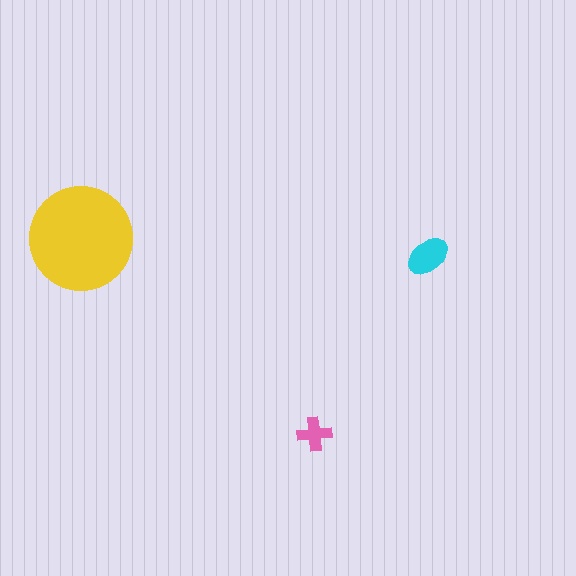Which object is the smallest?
The pink cross.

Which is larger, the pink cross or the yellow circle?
The yellow circle.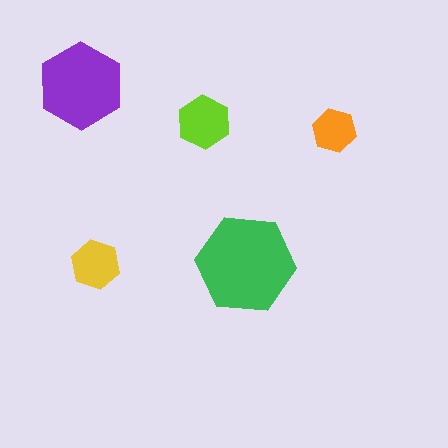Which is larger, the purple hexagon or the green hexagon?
The green one.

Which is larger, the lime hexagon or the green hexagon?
The green one.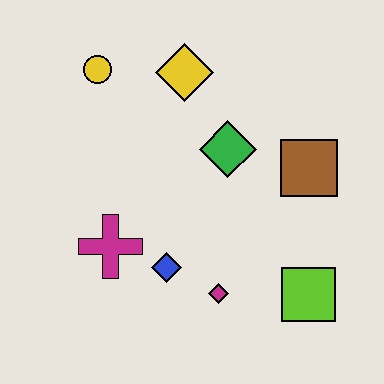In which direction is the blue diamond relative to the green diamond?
The blue diamond is below the green diamond.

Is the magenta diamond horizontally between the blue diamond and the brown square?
Yes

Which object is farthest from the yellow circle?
The lime square is farthest from the yellow circle.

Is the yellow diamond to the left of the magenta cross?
No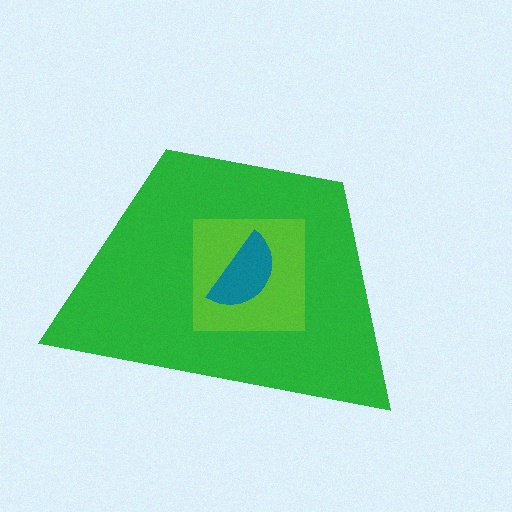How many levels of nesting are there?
3.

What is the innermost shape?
The teal semicircle.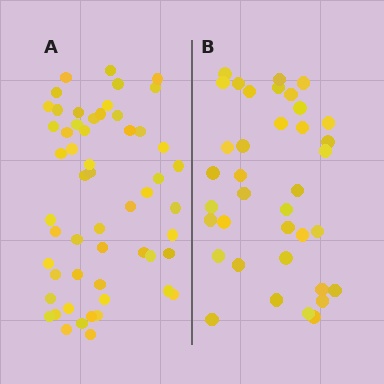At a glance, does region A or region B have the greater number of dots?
Region A (the left region) has more dots.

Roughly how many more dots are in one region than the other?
Region A has approximately 20 more dots than region B.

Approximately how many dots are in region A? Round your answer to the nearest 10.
About 60 dots. (The exact count is 55, which rounds to 60.)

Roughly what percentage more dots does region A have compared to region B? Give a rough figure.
About 50% more.